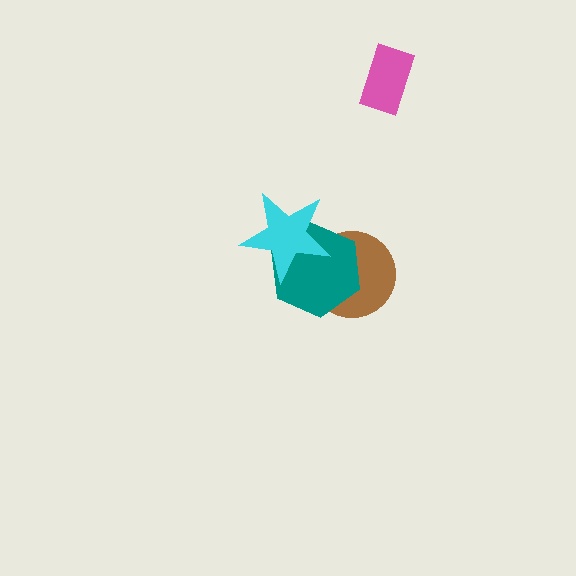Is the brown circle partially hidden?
Yes, it is partially covered by another shape.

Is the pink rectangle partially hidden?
No, no other shape covers it.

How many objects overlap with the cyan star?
2 objects overlap with the cyan star.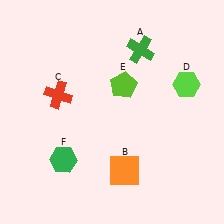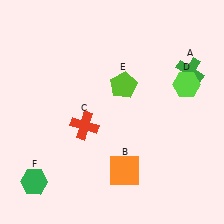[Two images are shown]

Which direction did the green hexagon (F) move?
The green hexagon (F) moved left.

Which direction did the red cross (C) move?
The red cross (C) moved down.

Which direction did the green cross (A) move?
The green cross (A) moved right.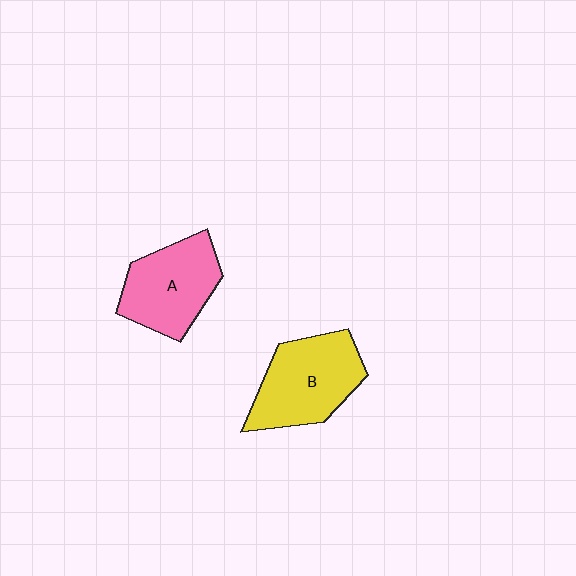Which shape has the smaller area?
Shape A (pink).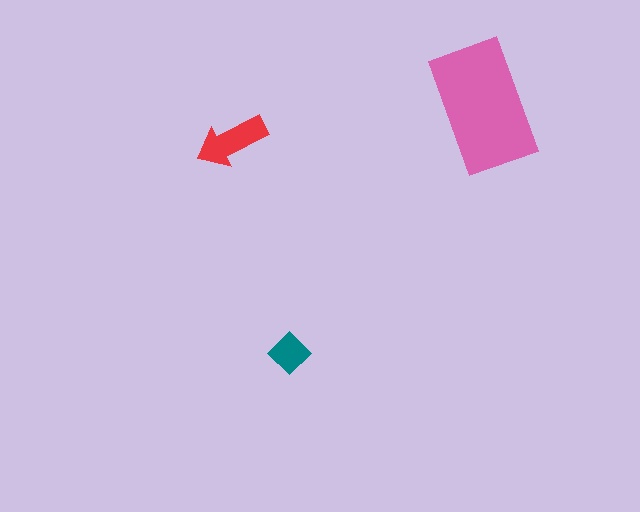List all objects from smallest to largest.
The teal diamond, the red arrow, the pink rectangle.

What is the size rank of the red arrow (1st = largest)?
2nd.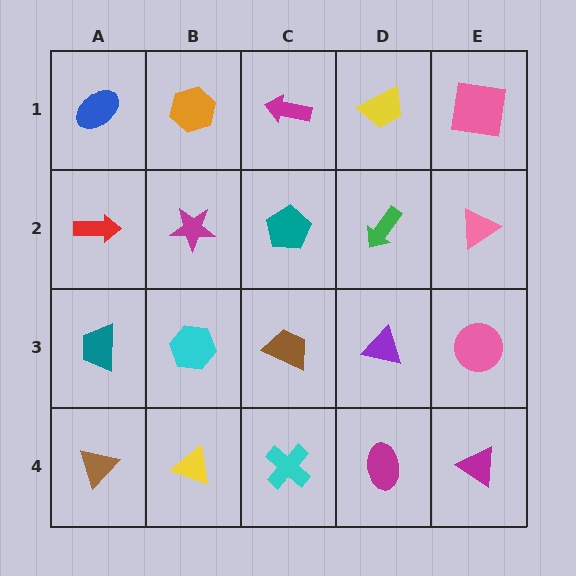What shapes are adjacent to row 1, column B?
A magenta star (row 2, column B), a blue ellipse (row 1, column A), a magenta arrow (row 1, column C).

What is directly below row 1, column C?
A teal pentagon.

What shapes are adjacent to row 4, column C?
A brown trapezoid (row 3, column C), a yellow triangle (row 4, column B), a magenta ellipse (row 4, column D).